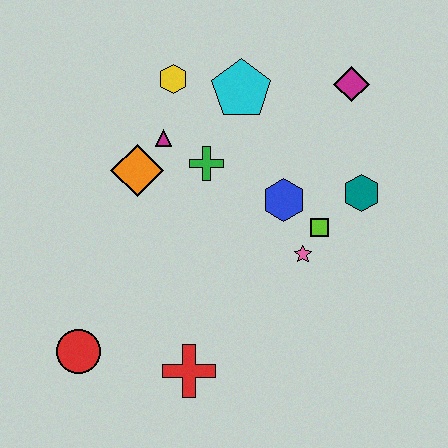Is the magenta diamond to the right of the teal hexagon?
No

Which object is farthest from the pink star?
The red circle is farthest from the pink star.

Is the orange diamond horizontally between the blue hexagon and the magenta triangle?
No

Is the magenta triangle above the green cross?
Yes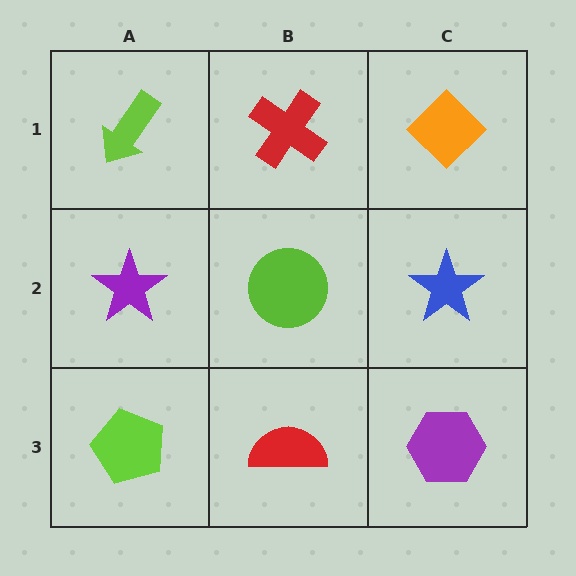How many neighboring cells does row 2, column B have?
4.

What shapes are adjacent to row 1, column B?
A lime circle (row 2, column B), a lime arrow (row 1, column A), an orange diamond (row 1, column C).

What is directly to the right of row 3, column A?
A red semicircle.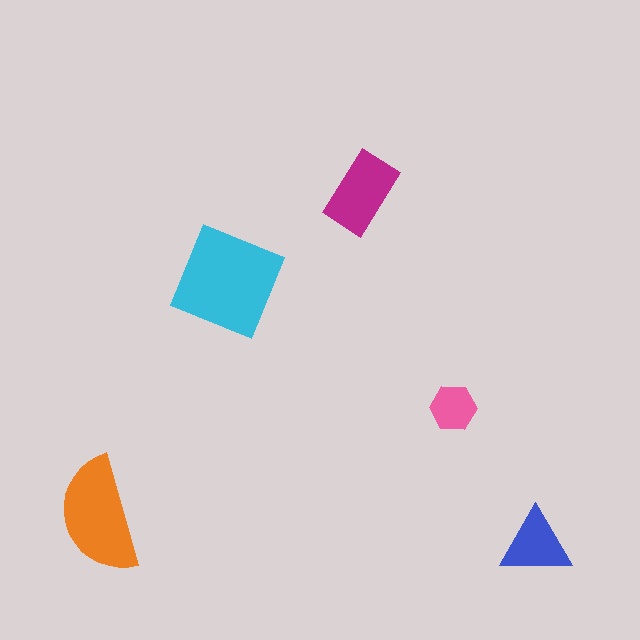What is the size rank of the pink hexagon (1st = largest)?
5th.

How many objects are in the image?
There are 5 objects in the image.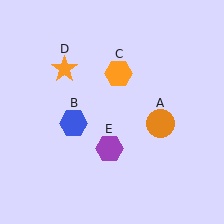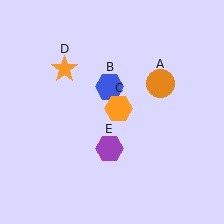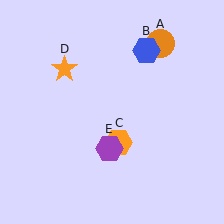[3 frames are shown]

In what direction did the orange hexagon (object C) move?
The orange hexagon (object C) moved down.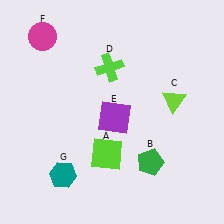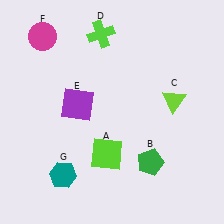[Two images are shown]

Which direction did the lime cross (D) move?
The lime cross (D) moved up.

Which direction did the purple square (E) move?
The purple square (E) moved left.